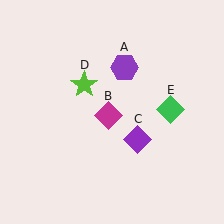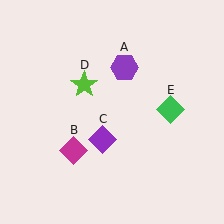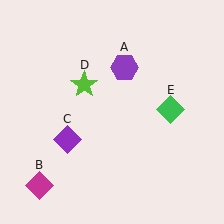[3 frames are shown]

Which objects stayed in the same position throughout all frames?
Purple hexagon (object A) and lime star (object D) and green diamond (object E) remained stationary.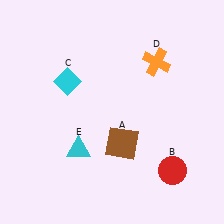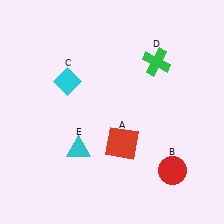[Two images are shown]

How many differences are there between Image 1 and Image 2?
There are 2 differences between the two images.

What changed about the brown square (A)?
In Image 1, A is brown. In Image 2, it changed to red.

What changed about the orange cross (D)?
In Image 1, D is orange. In Image 2, it changed to green.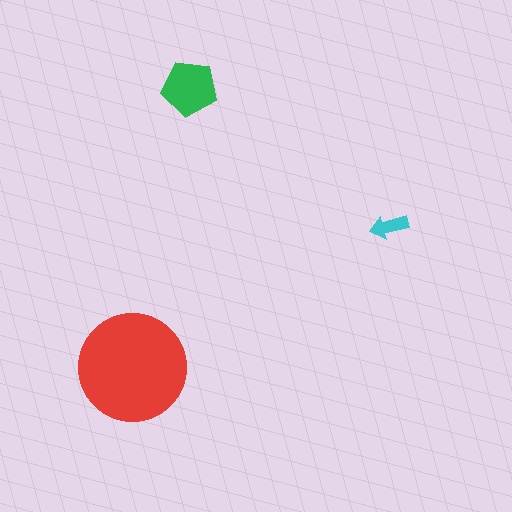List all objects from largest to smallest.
The red circle, the green pentagon, the cyan arrow.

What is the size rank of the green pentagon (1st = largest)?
2nd.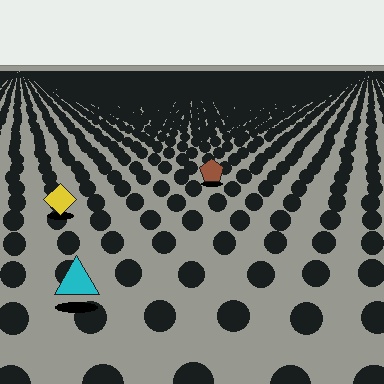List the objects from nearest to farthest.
From nearest to farthest: the cyan triangle, the yellow diamond, the brown pentagon.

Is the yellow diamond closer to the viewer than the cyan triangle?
No. The cyan triangle is closer — you can tell from the texture gradient: the ground texture is coarser near it.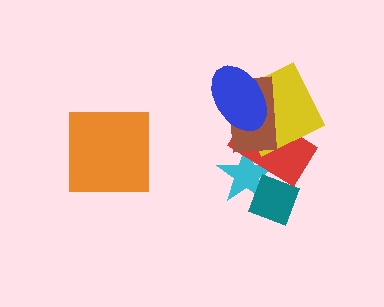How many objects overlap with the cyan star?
3 objects overlap with the cyan star.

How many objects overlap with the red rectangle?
5 objects overlap with the red rectangle.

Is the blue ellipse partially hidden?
No, no other shape covers it.